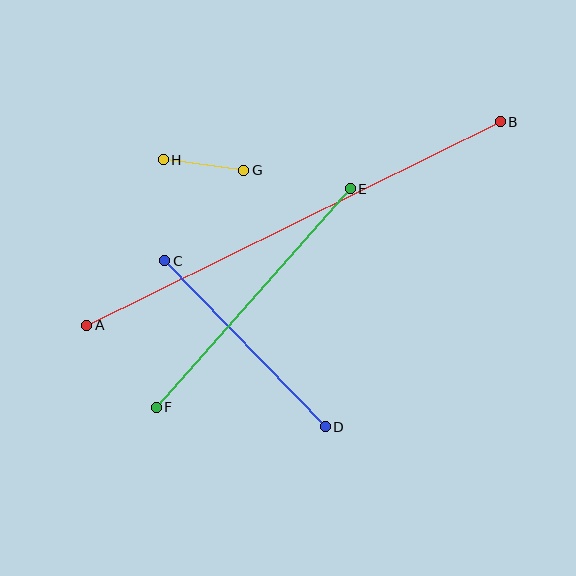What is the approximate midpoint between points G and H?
The midpoint is at approximately (204, 165) pixels.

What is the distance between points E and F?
The distance is approximately 292 pixels.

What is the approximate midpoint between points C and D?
The midpoint is at approximately (245, 344) pixels.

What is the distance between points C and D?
The distance is approximately 231 pixels.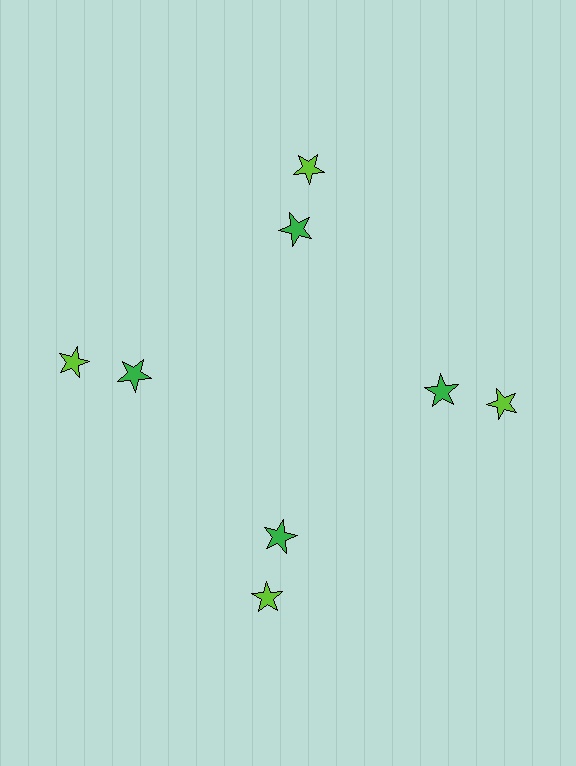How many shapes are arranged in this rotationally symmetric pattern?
There are 8 shapes, arranged in 4 groups of 2.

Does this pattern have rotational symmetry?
Yes, this pattern has 4-fold rotational symmetry. It looks the same after rotating 90 degrees around the center.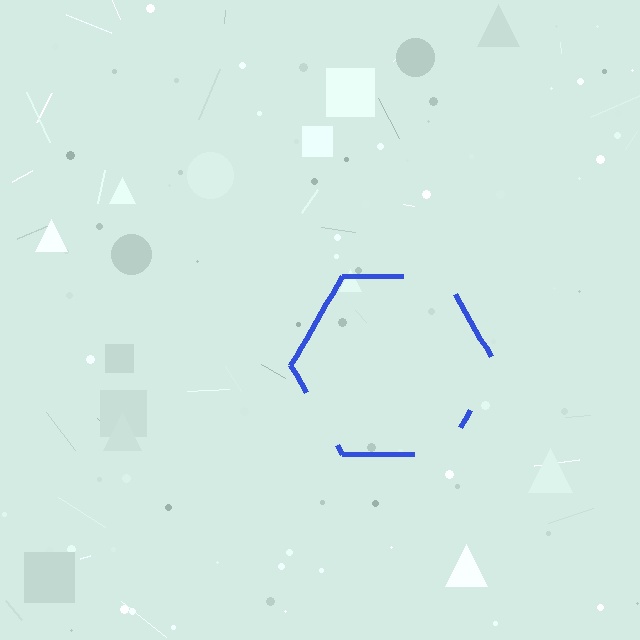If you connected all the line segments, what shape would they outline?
They would outline a hexagon.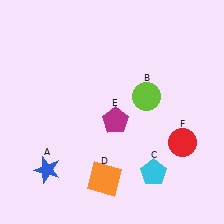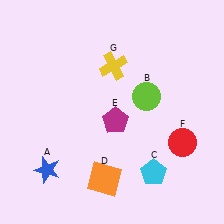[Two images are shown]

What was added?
A yellow cross (G) was added in Image 2.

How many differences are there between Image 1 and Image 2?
There is 1 difference between the two images.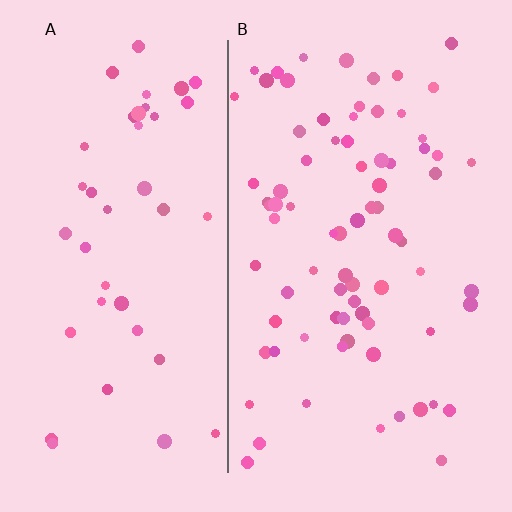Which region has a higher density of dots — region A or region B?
B (the right).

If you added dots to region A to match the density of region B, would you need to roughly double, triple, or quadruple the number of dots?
Approximately double.